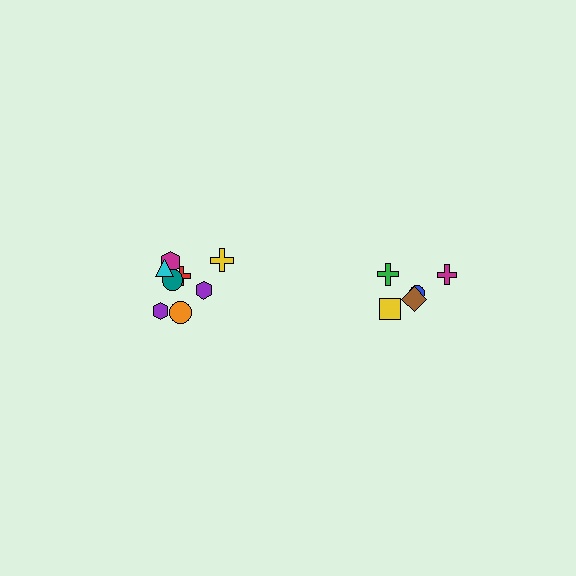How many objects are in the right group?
There are 5 objects.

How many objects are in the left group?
There are 8 objects.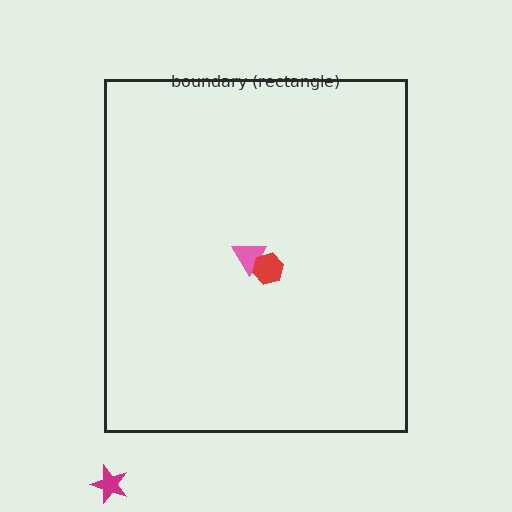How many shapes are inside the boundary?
2 inside, 1 outside.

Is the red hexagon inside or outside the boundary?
Inside.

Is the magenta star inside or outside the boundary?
Outside.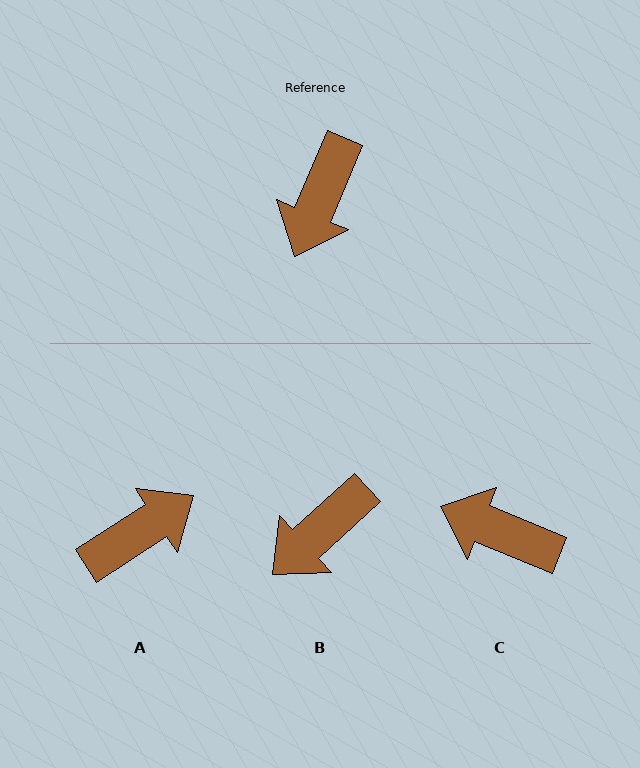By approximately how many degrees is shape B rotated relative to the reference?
Approximately 25 degrees clockwise.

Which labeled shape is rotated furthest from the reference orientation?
A, about 146 degrees away.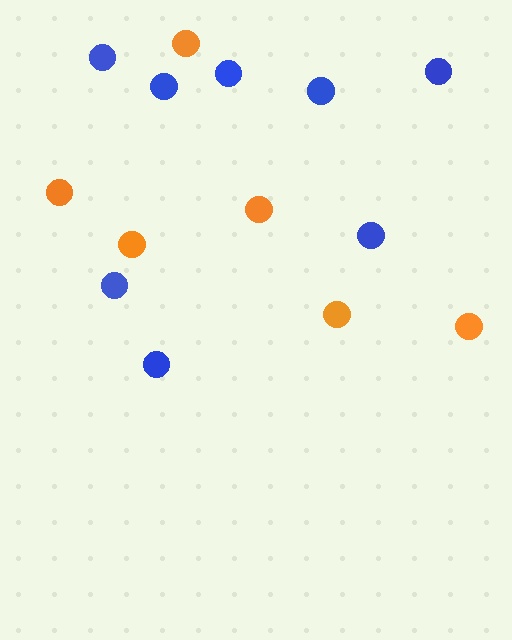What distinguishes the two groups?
There are 2 groups: one group of blue circles (8) and one group of orange circles (6).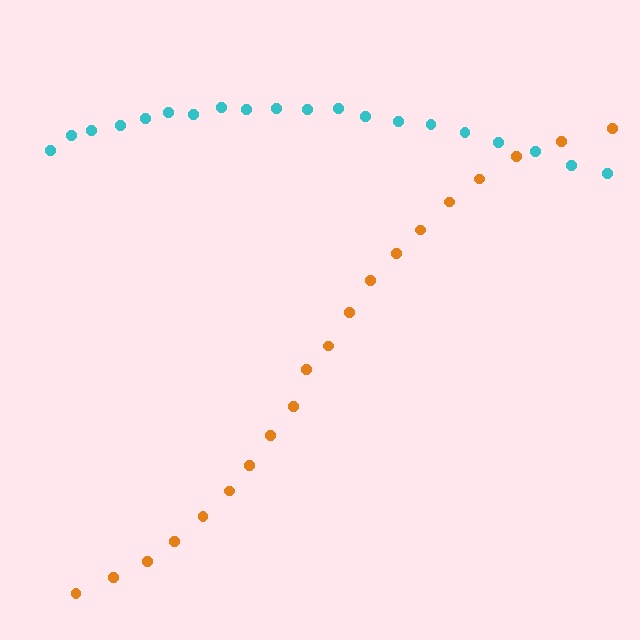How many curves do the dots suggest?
There are 2 distinct paths.